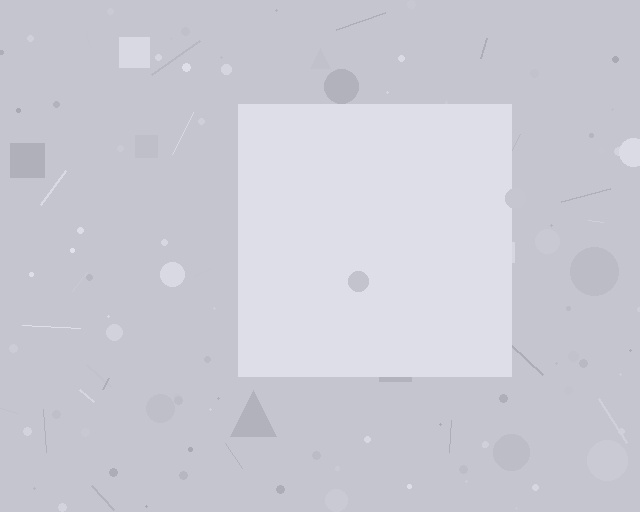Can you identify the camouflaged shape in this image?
The camouflaged shape is a square.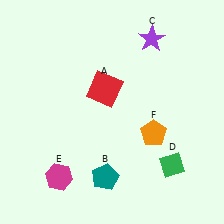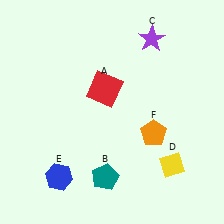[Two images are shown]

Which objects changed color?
D changed from green to yellow. E changed from magenta to blue.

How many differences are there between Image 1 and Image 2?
There are 2 differences between the two images.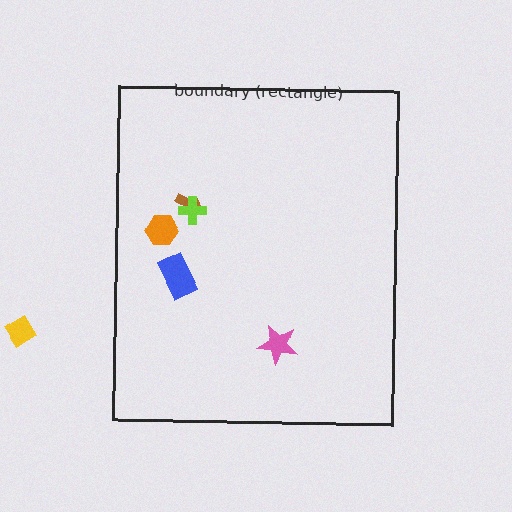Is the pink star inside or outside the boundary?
Inside.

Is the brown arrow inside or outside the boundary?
Inside.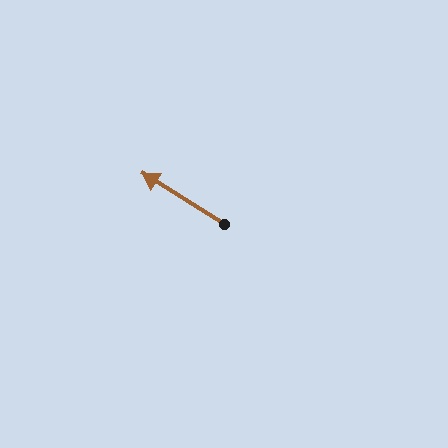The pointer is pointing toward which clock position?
Roughly 10 o'clock.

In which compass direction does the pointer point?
Northwest.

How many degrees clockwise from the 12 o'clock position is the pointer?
Approximately 302 degrees.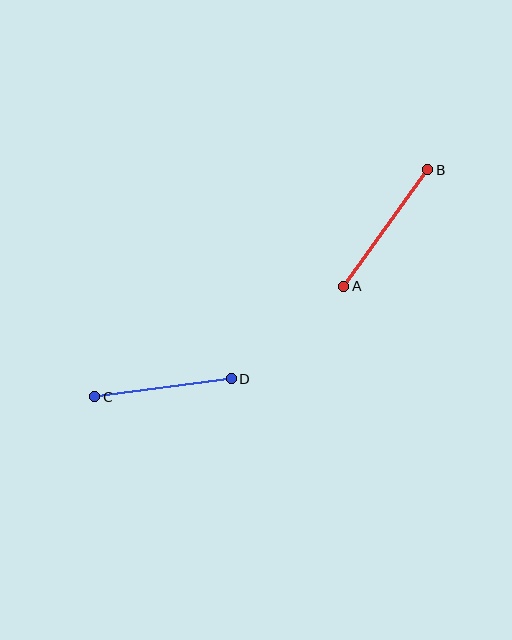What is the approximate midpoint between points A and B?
The midpoint is at approximately (386, 228) pixels.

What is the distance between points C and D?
The distance is approximately 138 pixels.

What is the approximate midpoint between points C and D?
The midpoint is at approximately (163, 388) pixels.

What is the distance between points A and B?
The distance is approximately 144 pixels.